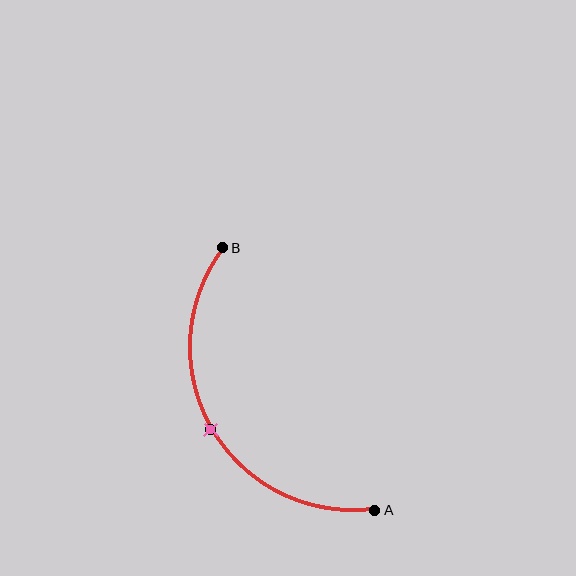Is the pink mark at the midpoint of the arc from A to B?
Yes. The pink mark lies on the arc at equal arc-length from both A and B — it is the arc midpoint.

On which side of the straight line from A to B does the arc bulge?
The arc bulges to the left of the straight line connecting A and B.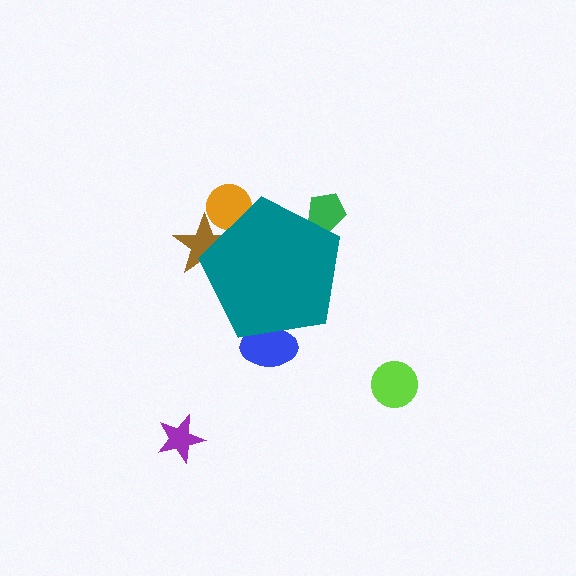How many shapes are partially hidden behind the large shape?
4 shapes are partially hidden.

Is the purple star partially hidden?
No, the purple star is fully visible.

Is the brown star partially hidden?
Yes, the brown star is partially hidden behind the teal pentagon.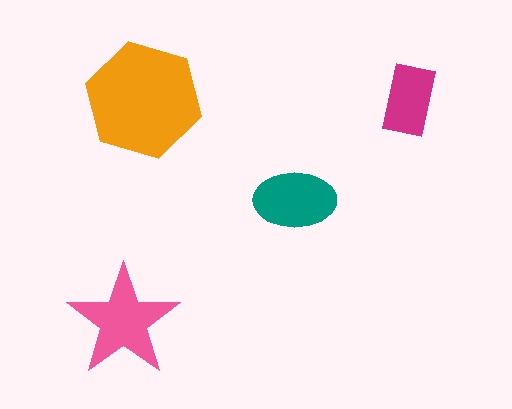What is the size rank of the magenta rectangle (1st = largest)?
4th.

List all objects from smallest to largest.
The magenta rectangle, the teal ellipse, the pink star, the orange hexagon.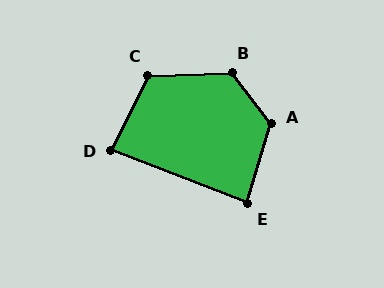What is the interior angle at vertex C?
Approximately 118 degrees (obtuse).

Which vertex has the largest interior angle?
A, at approximately 126 degrees.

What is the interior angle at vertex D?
Approximately 85 degrees (approximately right).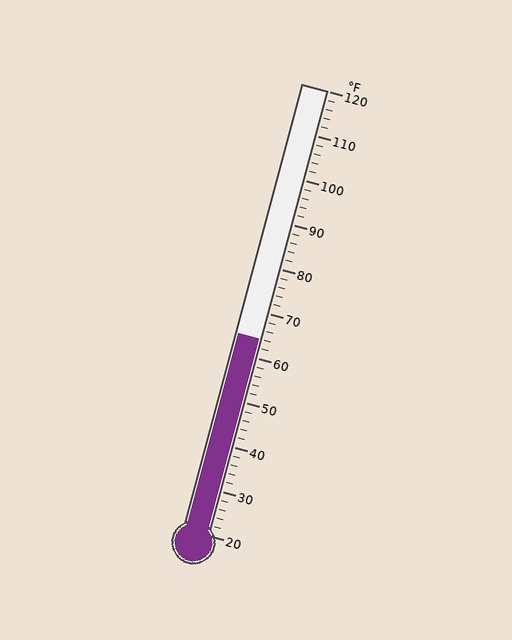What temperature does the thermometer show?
The thermometer shows approximately 64°F.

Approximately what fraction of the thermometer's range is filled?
The thermometer is filled to approximately 45% of its range.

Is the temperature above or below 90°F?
The temperature is below 90°F.